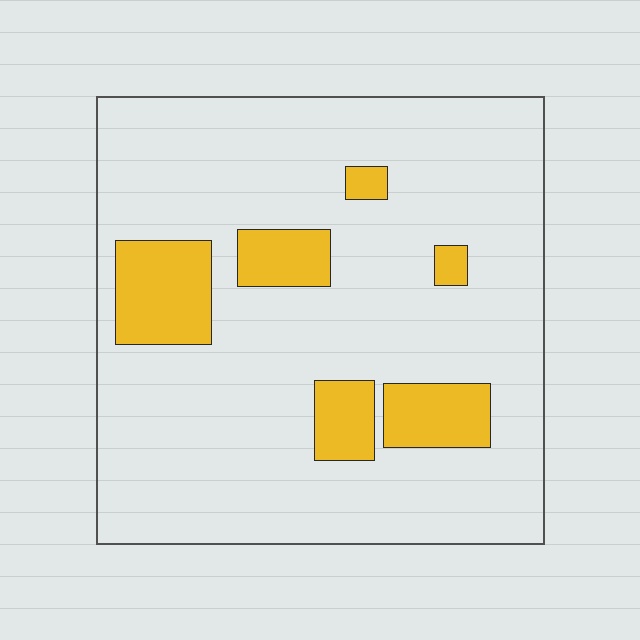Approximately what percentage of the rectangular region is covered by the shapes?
Approximately 15%.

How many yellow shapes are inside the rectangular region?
6.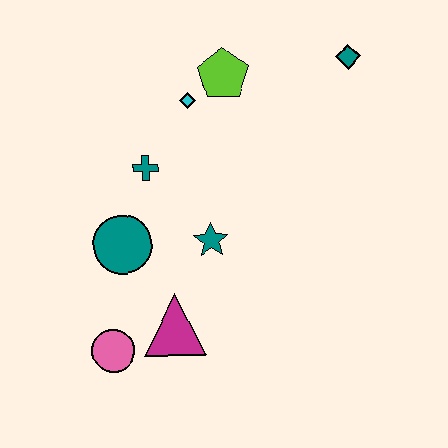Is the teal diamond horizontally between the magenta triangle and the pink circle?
No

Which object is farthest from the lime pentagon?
The pink circle is farthest from the lime pentagon.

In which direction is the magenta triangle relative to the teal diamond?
The magenta triangle is below the teal diamond.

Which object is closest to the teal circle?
The teal cross is closest to the teal circle.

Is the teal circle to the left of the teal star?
Yes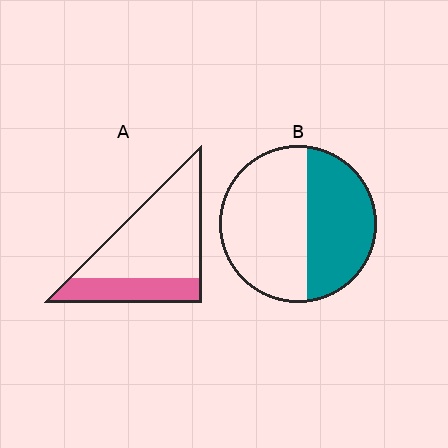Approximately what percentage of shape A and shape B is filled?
A is approximately 30% and B is approximately 45%.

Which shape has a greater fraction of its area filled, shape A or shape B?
Shape B.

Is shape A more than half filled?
No.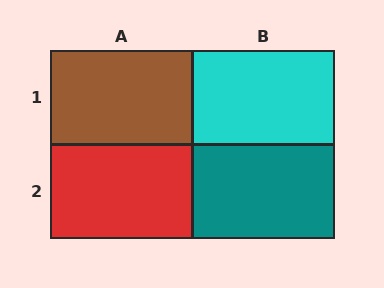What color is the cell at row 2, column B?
Teal.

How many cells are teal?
1 cell is teal.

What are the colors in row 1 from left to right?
Brown, cyan.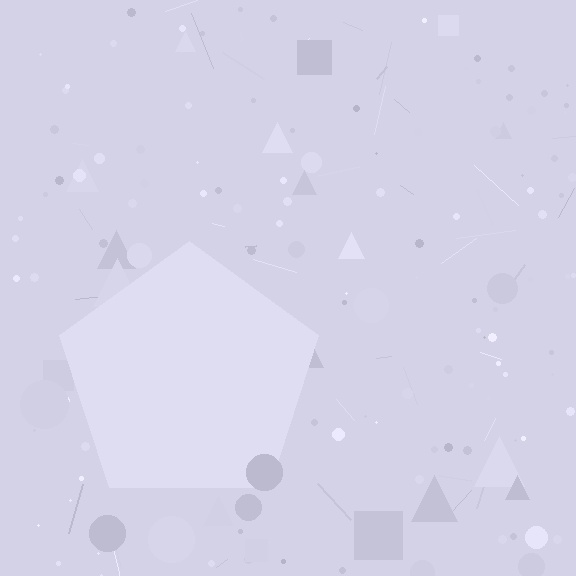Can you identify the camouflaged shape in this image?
The camouflaged shape is a pentagon.